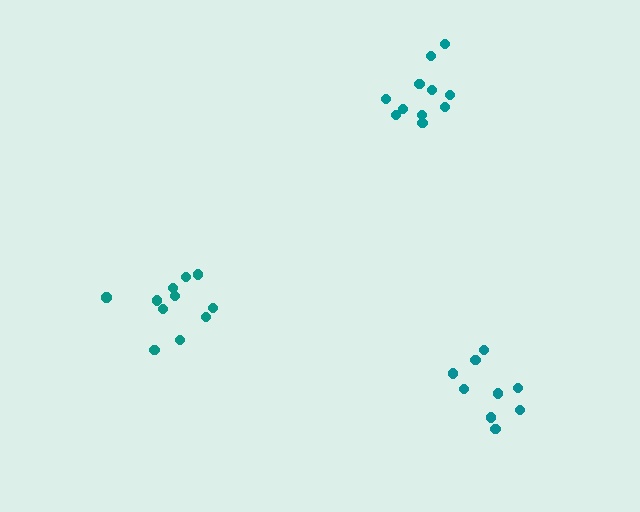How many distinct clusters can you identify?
There are 3 distinct clusters.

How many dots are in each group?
Group 1: 11 dots, Group 2: 11 dots, Group 3: 9 dots (31 total).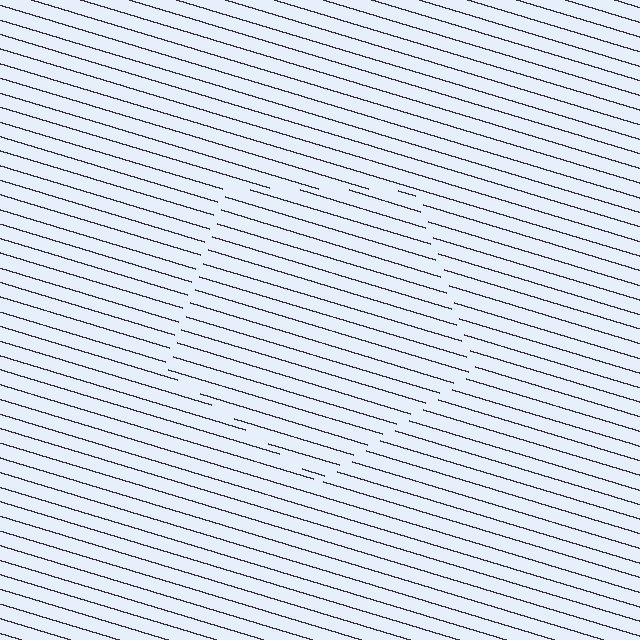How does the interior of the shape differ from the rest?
The interior of the shape contains the same grating, shifted by half a period — the contour is defined by the phase discontinuity where line-ends from the inner and outer gratings abut.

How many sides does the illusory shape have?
5 sides — the line-ends trace a pentagon.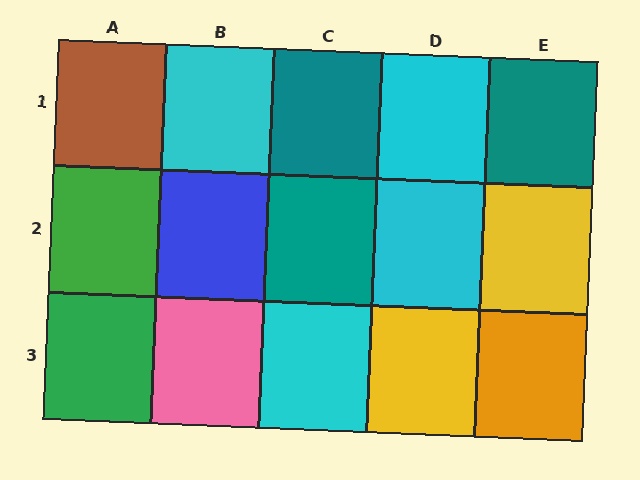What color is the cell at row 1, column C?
Teal.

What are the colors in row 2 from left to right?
Green, blue, teal, cyan, yellow.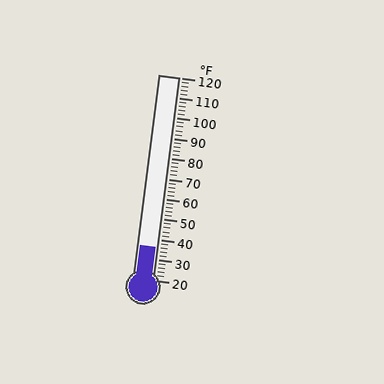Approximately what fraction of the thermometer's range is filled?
The thermometer is filled to approximately 15% of its range.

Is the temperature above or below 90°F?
The temperature is below 90°F.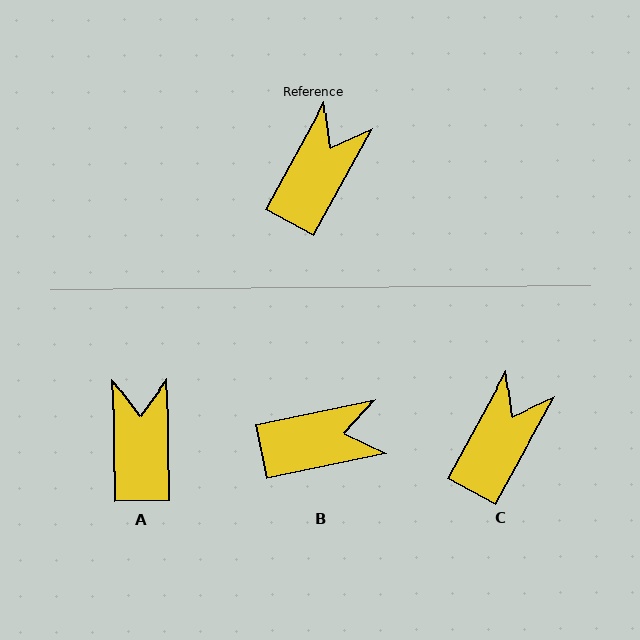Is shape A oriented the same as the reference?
No, it is off by about 29 degrees.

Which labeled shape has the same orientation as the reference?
C.